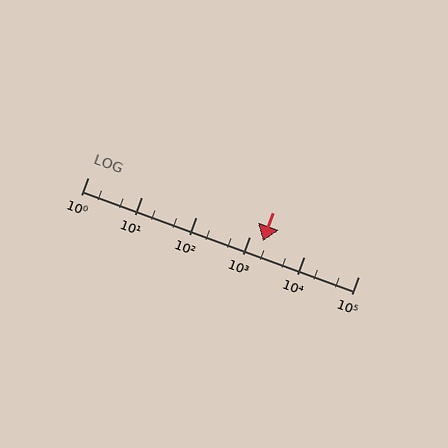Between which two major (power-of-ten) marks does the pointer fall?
The pointer is between 1000 and 10000.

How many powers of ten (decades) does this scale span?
The scale spans 5 decades, from 1 to 100000.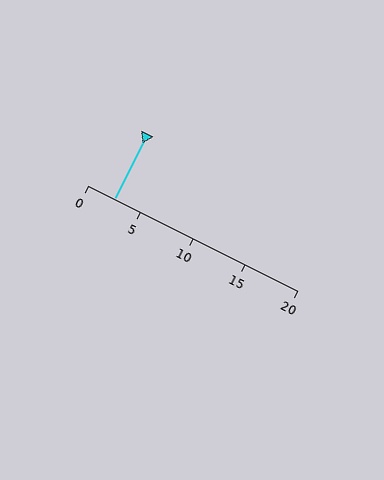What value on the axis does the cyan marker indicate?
The marker indicates approximately 2.5.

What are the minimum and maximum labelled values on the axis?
The axis runs from 0 to 20.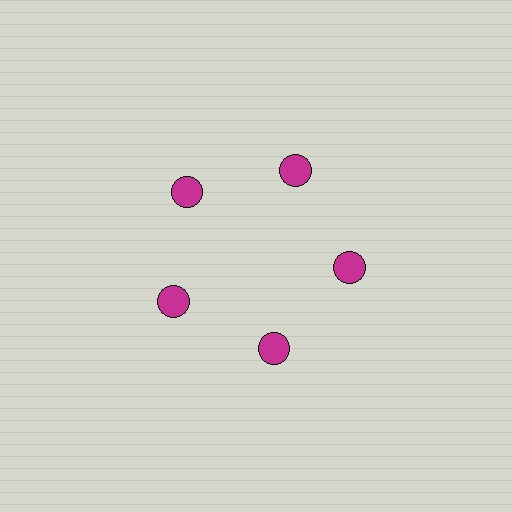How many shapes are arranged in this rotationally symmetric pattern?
There are 5 shapes, arranged in 5 groups of 1.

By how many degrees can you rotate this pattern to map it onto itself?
The pattern maps onto itself every 72 degrees of rotation.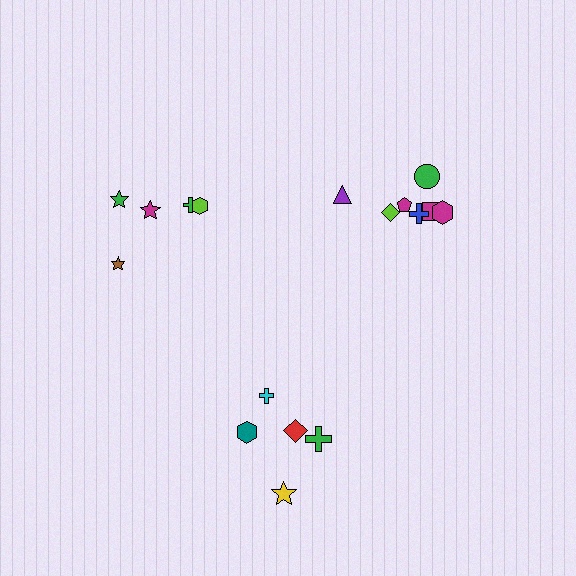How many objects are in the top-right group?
There are 7 objects.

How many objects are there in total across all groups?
There are 17 objects.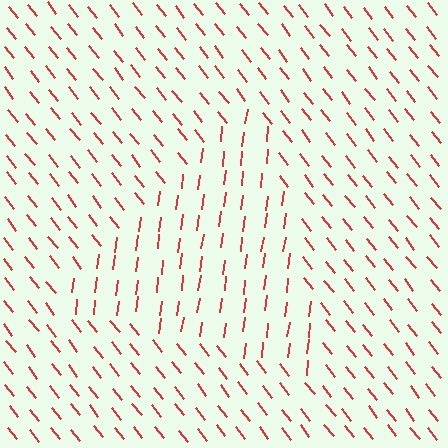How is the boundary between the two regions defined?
The boundary is defined purely by a change in line orientation (approximately 45 degrees difference). All lines are the same color and thickness.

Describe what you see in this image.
The image is filled with small red line segments. A triangle region in the image has lines oriented differently from the surrounding lines, creating a visible texture boundary.